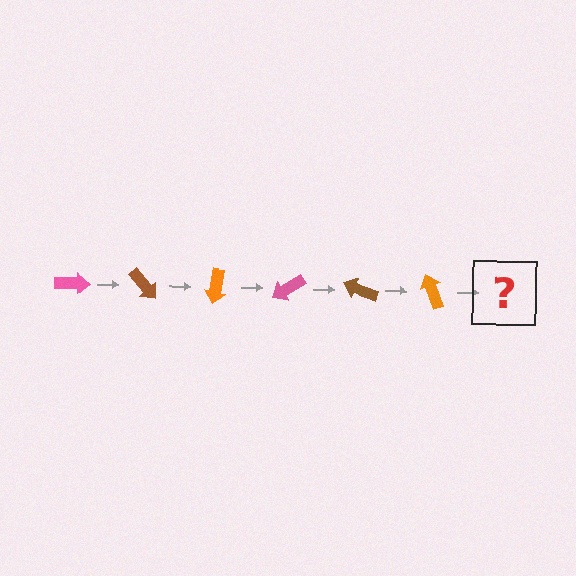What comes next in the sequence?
The next element should be a pink arrow, rotated 300 degrees from the start.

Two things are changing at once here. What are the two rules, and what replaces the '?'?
The two rules are that it rotates 50 degrees each step and the color cycles through pink, brown, and orange. The '?' should be a pink arrow, rotated 300 degrees from the start.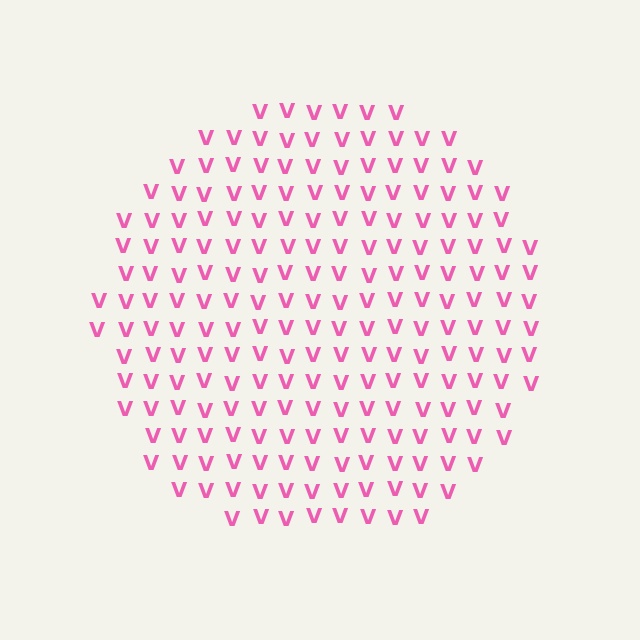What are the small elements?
The small elements are letter V's.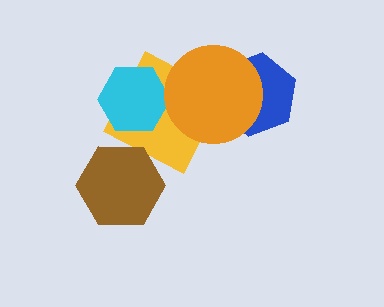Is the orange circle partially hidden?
No, no other shape covers it.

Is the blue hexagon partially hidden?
Yes, it is partially covered by another shape.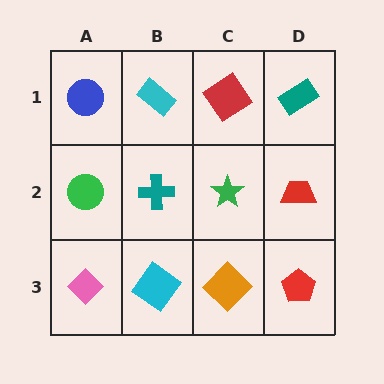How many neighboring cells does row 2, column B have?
4.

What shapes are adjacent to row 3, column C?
A green star (row 2, column C), a cyan diamond (row 3, column B), a red pentagon (row 3, column D).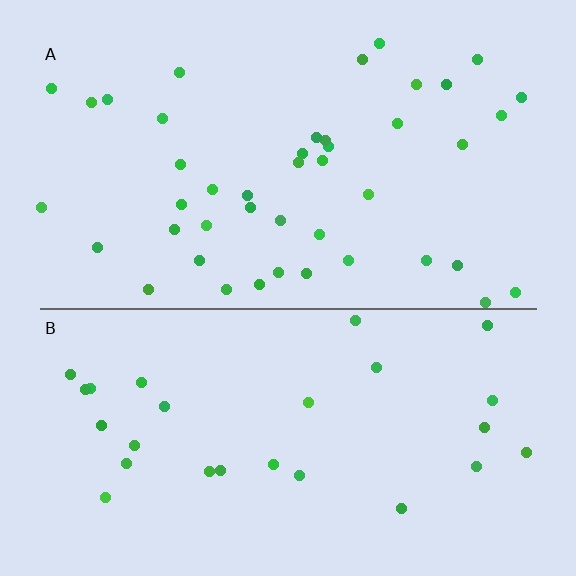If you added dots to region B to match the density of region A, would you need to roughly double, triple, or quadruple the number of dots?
Approximately double.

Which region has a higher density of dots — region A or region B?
A (the top).